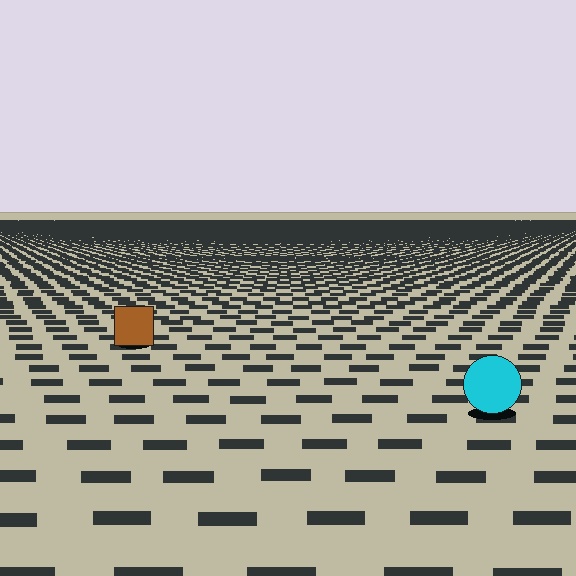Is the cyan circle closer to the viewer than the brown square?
Yes. The cyan circle is closer — you can tell from the texture gradient: the ground texture is coarser near it.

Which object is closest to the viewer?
The cyan circle is closest. The texture marks near it are larger and more spread out.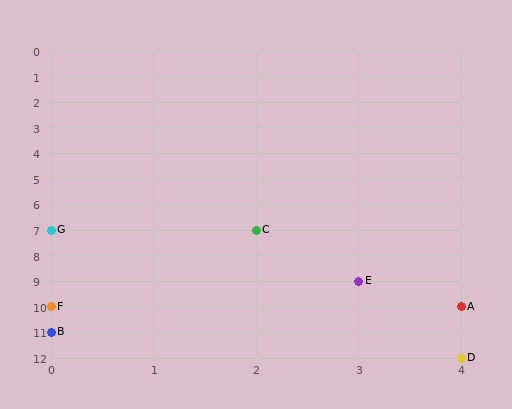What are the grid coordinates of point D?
Point D is at grid coordinates (4, 12).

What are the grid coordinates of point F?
Point F is at grid coordinates (0, 10).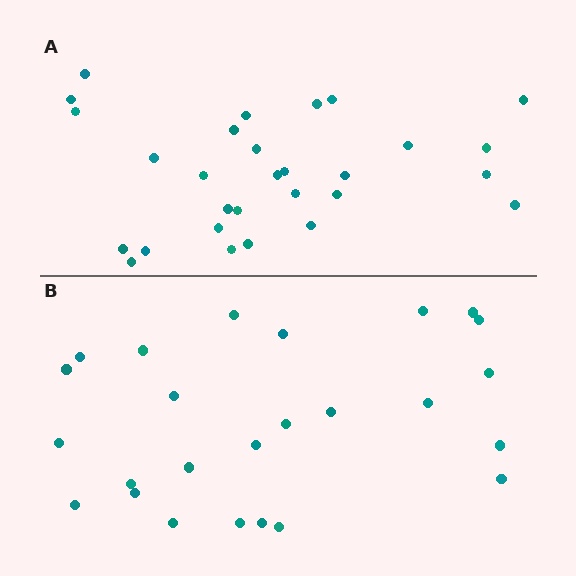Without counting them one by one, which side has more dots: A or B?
Region A (the top region) has more dots.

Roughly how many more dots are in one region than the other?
Region A has about 4 more dots than region B.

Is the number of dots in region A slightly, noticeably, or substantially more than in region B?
Region A has only slightly more — the two regions are fairly close. The ratio is roughly 1.2 to 1.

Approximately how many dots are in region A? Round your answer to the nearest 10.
About 30 dots. (The exact count is 29, which rounds to 30.)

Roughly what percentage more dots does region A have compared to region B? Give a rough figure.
About 15% more.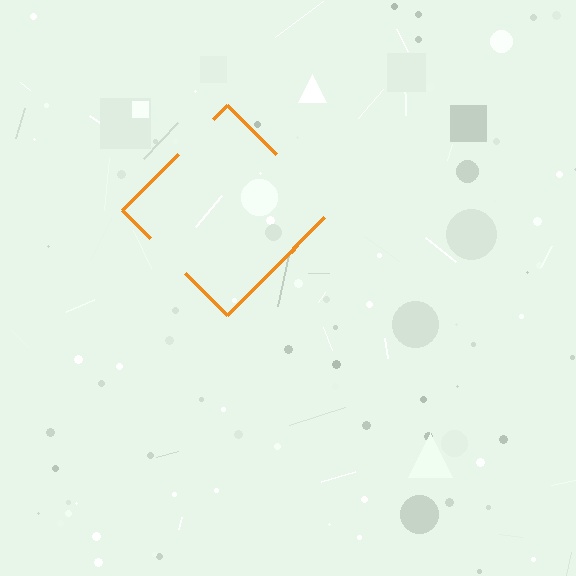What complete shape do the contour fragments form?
The contour fragments form a diamond.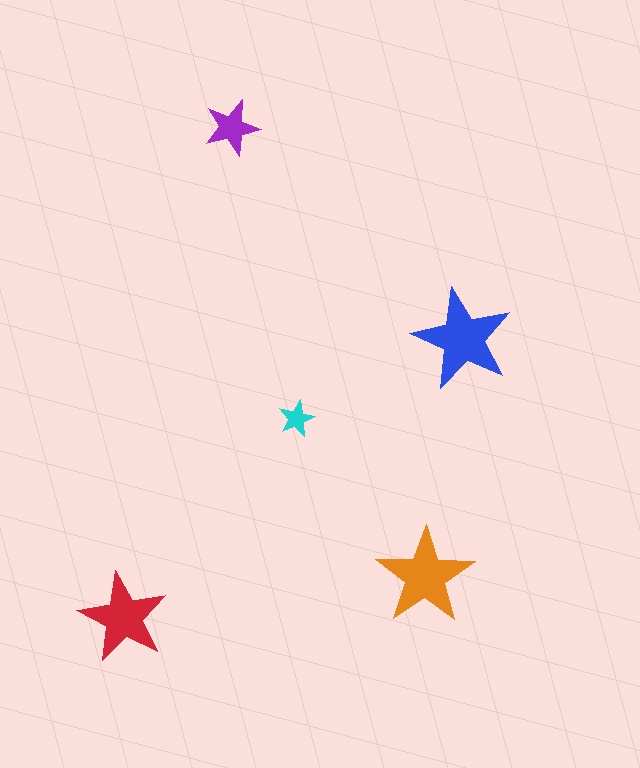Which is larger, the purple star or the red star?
The red one.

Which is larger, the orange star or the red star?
The orange one.